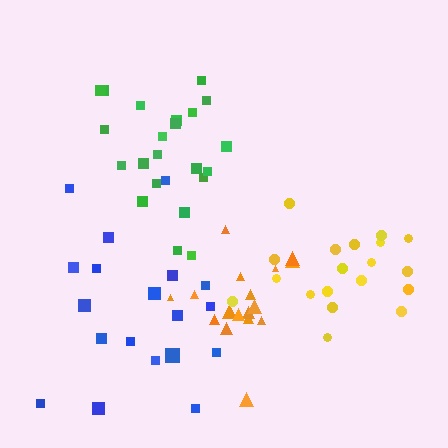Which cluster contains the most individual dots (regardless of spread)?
Green (22).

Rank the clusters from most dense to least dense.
orange, yellow, green, blue.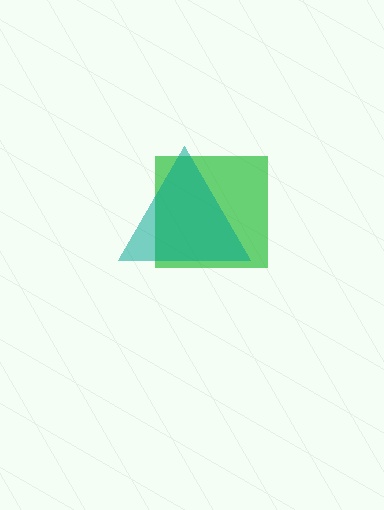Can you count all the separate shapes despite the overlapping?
Yes, there are 2 separate shapes.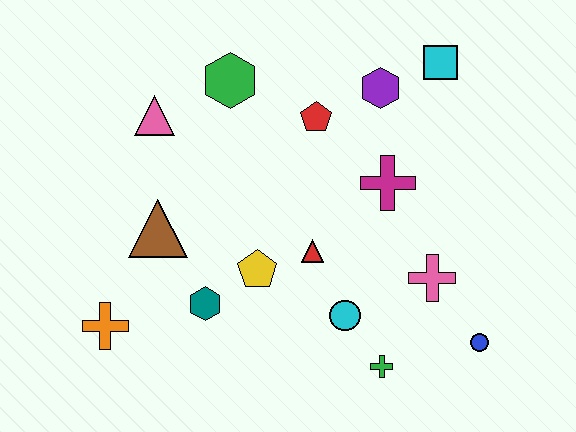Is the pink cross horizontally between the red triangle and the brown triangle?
No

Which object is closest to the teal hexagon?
The yellow pentagon is closest to the teal hexagon.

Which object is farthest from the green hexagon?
The blue circle is farthest from the green hexagon.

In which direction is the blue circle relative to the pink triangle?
The blue circle is to the right of the pink triangle.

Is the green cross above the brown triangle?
No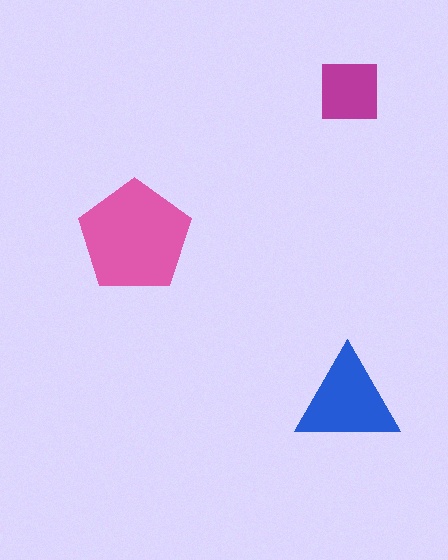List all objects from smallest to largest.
The magenta square, the blue triangle, the pink pentagon.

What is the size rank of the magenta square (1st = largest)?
3rd.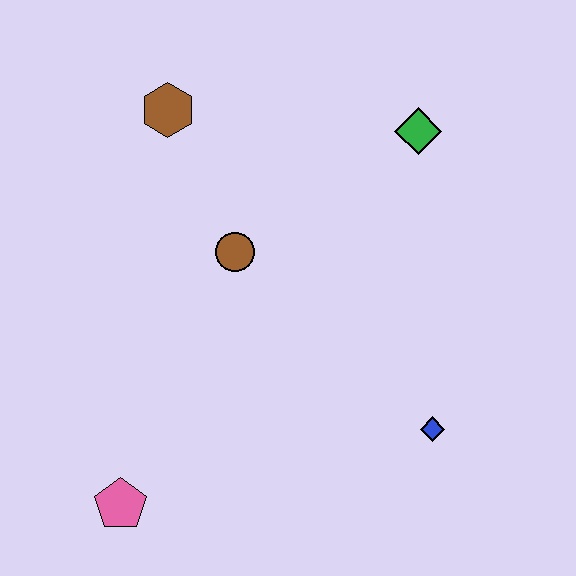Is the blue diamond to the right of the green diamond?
Yes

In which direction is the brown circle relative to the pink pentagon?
The brown circle is above the pink pentagon.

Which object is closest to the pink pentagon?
The brown circle is closest to the pink pentagon.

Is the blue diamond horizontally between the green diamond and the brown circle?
No